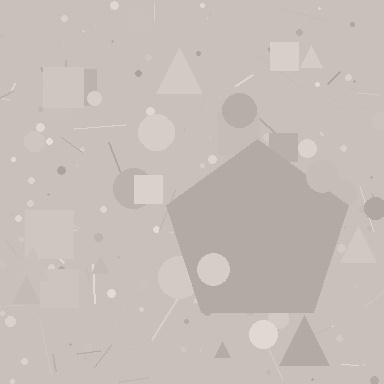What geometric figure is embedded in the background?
A pentagon is embedded in the background.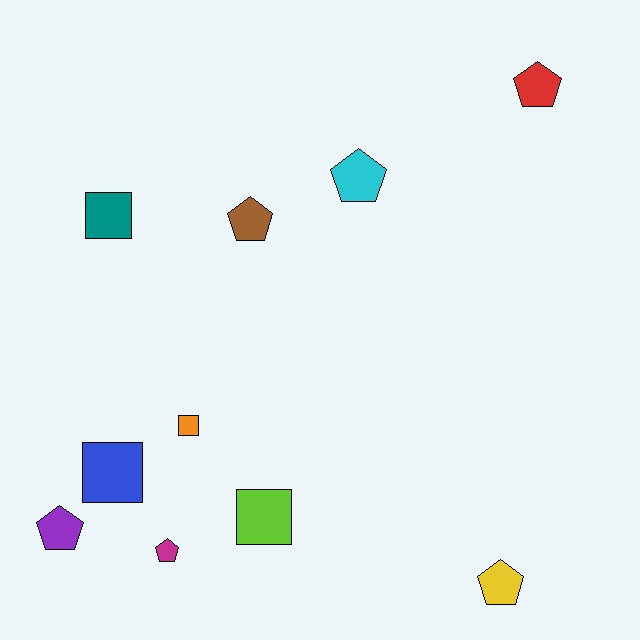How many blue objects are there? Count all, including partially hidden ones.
There is 1 blue object.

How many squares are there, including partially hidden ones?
There are 4 squares.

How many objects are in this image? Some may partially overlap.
There are 10 objects.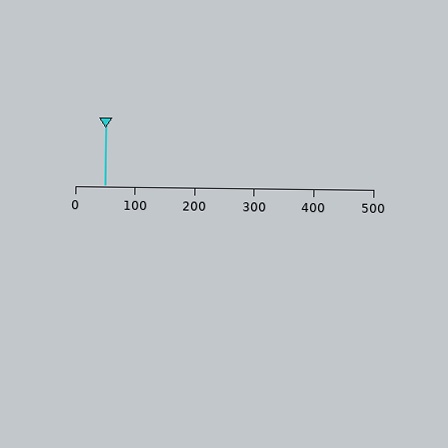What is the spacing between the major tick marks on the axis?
The major ticks are spaced 100 apart.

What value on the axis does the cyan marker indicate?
The marker indicates approximately 50.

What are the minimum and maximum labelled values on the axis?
The axis runs from 0 to 500.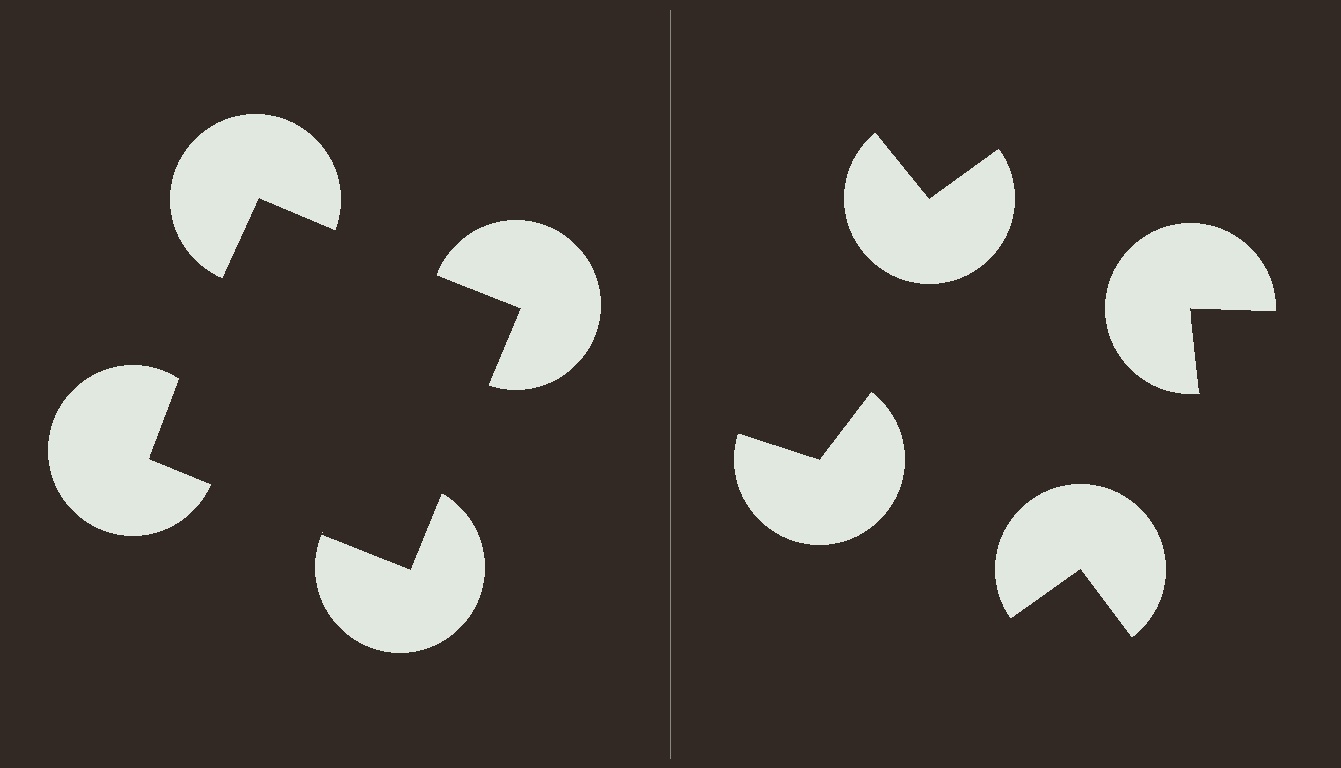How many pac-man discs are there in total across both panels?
8 — 4 on each side.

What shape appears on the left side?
An illusory square.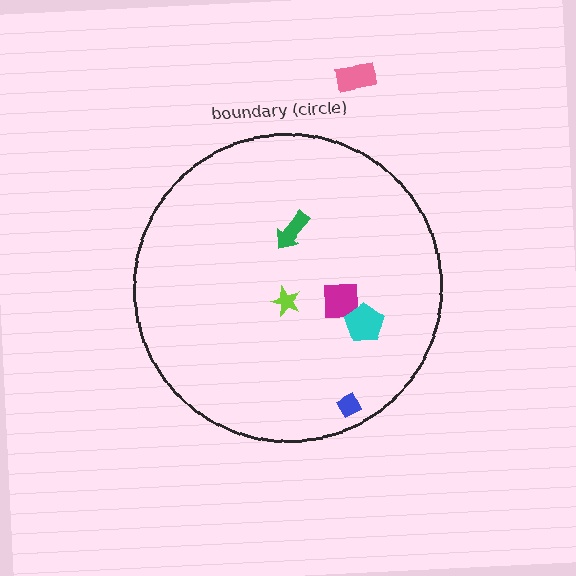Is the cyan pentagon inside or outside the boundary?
Inside.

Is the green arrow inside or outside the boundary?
Inside.